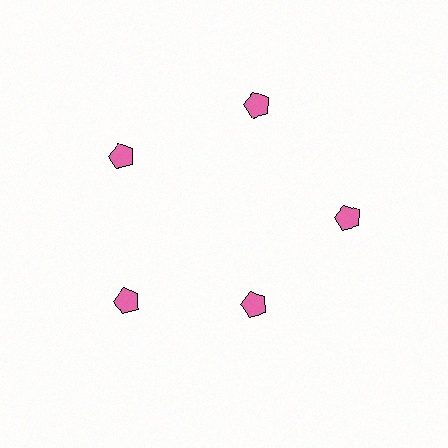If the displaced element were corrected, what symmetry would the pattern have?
It would have 5-fold rotational symmetry — the pattern would map onto itself every 72 degrees.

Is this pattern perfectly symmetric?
No. The 5 pink pentagons are arranged in a ring, but one element near the 5 o'clock position is pulled inward toward the center, breaking the 5-fold rotational symmetry.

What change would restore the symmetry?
The symmetry would be restored by moving it outward, back onto the ring so that all 5 pentagons sit at equal angles and equal distance from the center.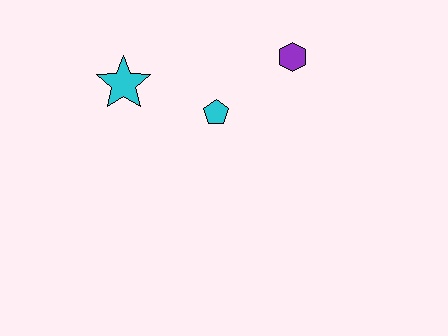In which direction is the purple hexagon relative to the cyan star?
The purple hexagon is to the right of the cyan star.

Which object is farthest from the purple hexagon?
The cyan star is farthest from the purple hexagon.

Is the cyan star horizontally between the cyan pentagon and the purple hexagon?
No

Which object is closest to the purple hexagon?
The cyan pentagon is closest to the purple hexagon.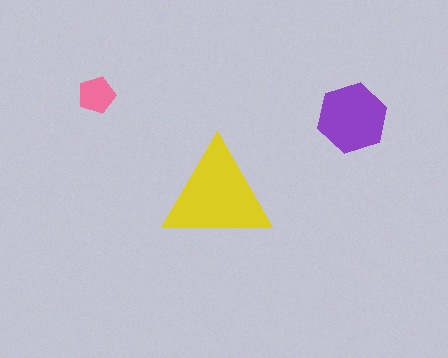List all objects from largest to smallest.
The yellow triangle, the purple hexagon, the pink pentagon.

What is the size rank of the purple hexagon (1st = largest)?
2nd.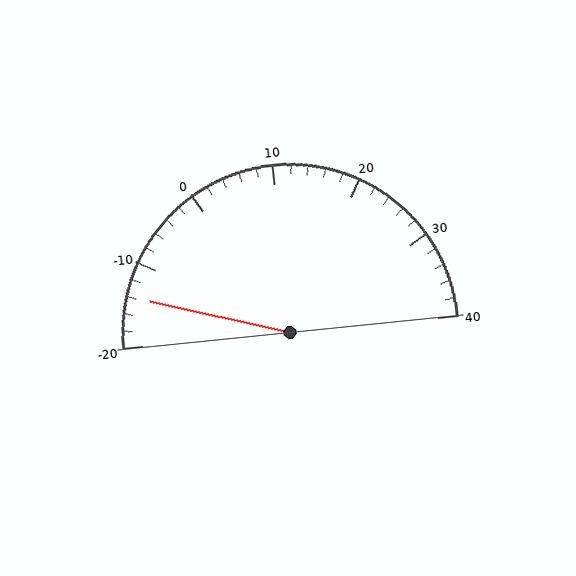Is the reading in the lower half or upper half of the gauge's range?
The reading is in the lower half of the range (-20 to 40).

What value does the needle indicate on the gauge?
The needle indicates approximately -14.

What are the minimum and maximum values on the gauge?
The gauge ranges from -20 to 40.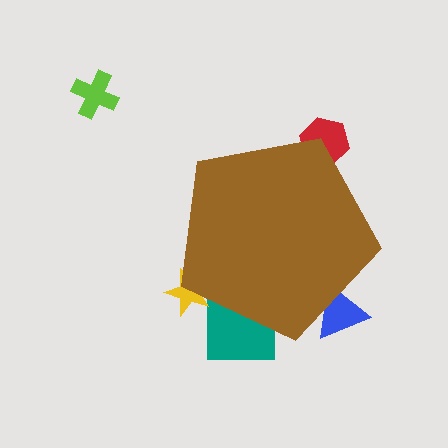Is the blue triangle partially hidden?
Yes, the blue triangle is partially hidden behind the brown pentagon.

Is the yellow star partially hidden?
Yes, the yellow star is partially hidden behind the brown pentagon.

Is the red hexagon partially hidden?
Yes, the red hexagon is partially hidden behind the brown pentagon.